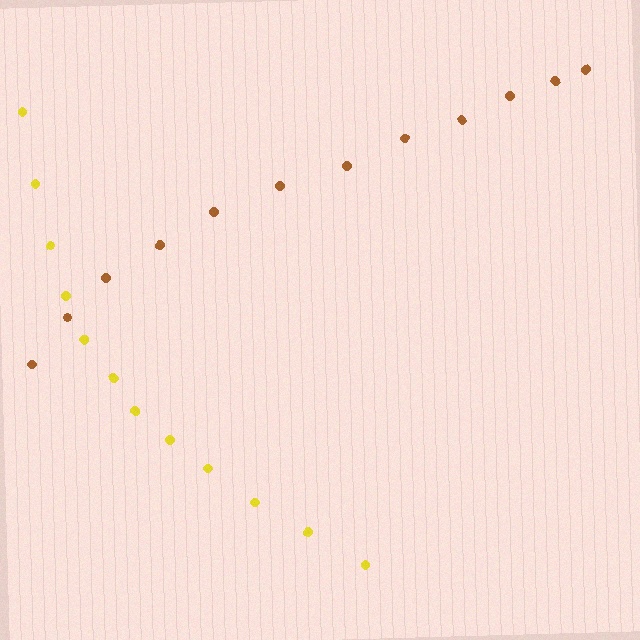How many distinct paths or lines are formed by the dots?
There are 2 distinct paths.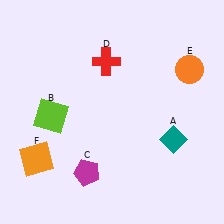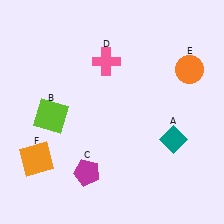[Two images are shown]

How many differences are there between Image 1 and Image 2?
There is 1 difference between the two images.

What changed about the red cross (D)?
In Image 1, D is red. In Image 2, it changed to pink.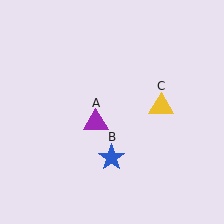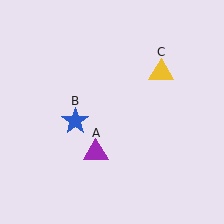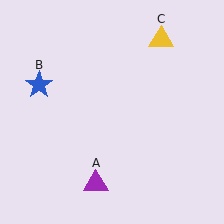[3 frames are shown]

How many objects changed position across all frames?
3 objects changed position: purple triangle (object A), blue star (object B), yellow triangle (object C).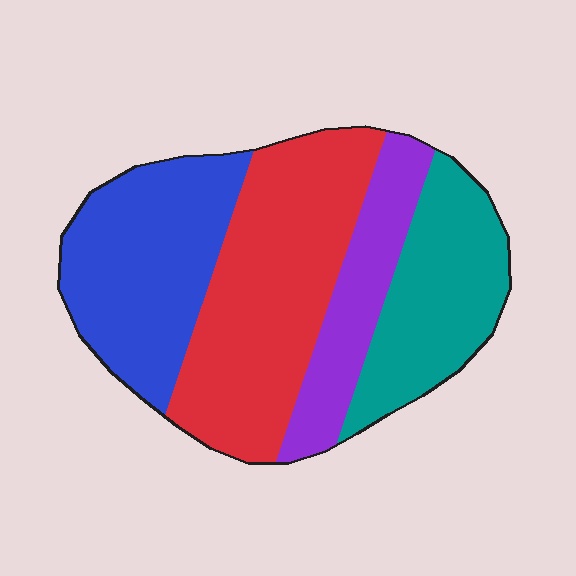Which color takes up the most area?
Red, at roughly 35%.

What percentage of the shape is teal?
Teal covers roughly 20% of the shape.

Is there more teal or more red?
Red.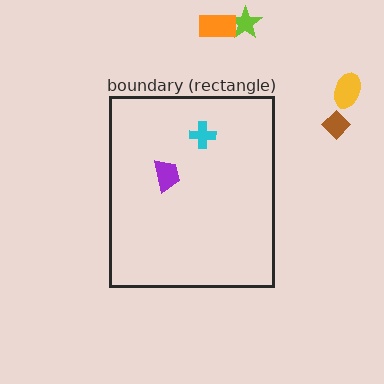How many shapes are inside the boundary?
2 inside, 4 outside.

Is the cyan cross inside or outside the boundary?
Inside.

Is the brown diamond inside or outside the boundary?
Outside.